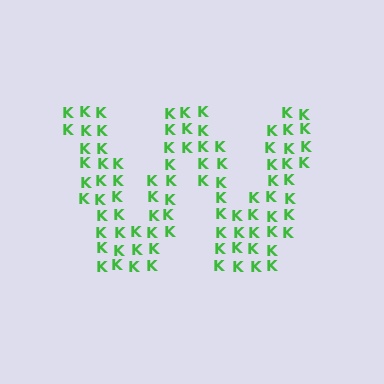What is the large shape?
The large shape is the letter W.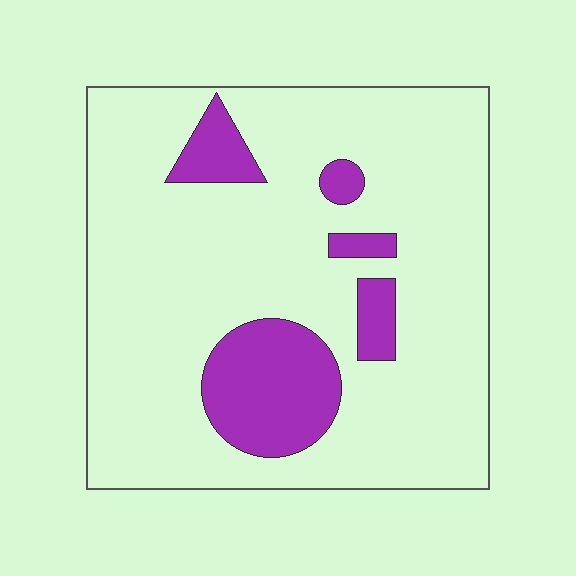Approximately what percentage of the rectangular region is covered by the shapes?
Approximately 15%.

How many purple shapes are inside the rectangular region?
5.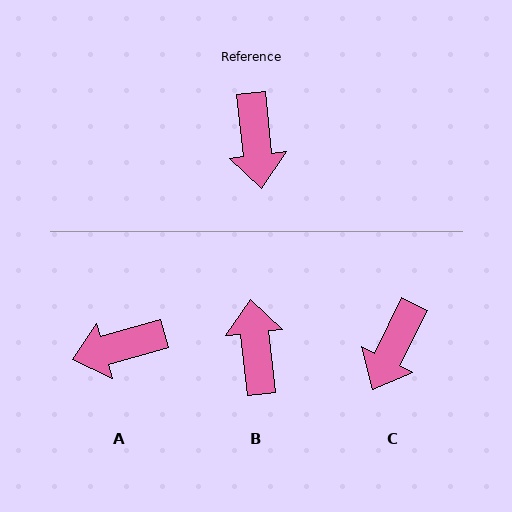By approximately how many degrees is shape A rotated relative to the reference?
Approximately 80 degrees clockwise.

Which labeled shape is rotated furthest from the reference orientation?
B, about 180 degrees away.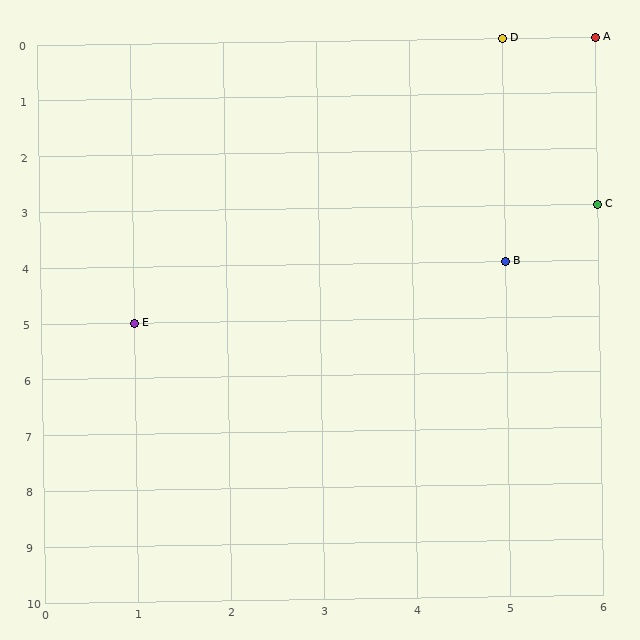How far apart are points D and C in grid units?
Points D and C are 1 column and 3 rows apart (about 3.2 grid units diagonally).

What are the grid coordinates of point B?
Point B is at grid coordinates (5, 4).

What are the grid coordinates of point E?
Point E is at grid coordinates (1, 5).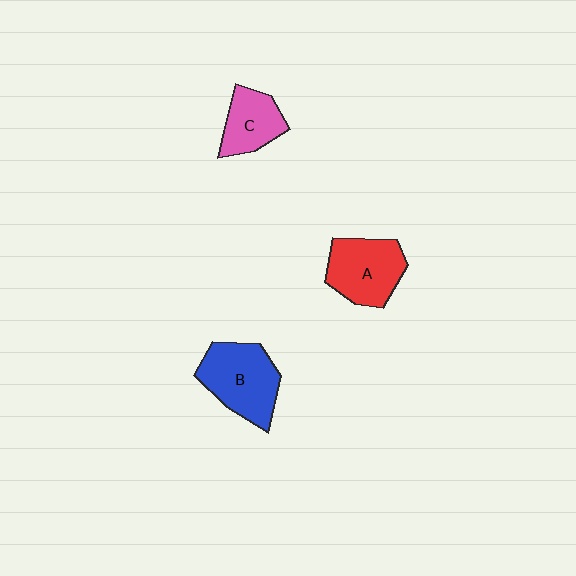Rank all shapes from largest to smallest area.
From largest to smallest: B (blue), A (red), C (pink).